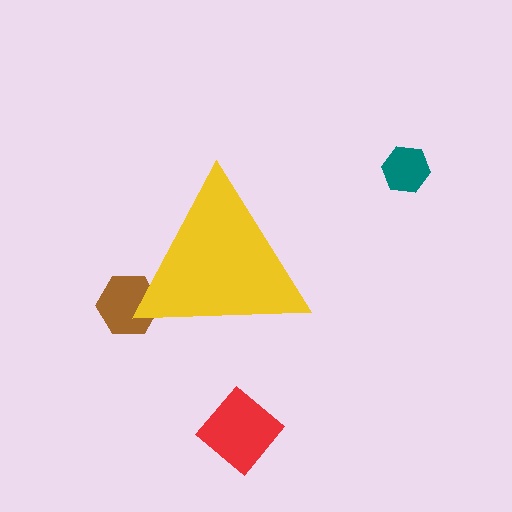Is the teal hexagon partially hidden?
No, the teal hexagon is fully visible.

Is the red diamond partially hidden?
No, the red diamond is fully visible.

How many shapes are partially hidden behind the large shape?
1 shape is partially hidden.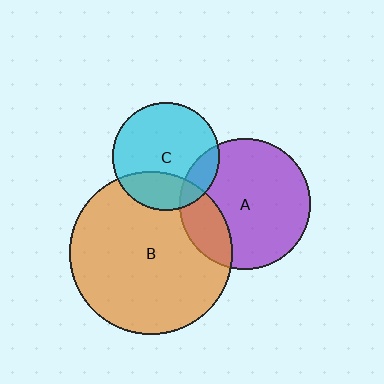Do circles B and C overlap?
Yes.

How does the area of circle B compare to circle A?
Approximately 1.5 times.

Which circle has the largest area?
Circle B (orange).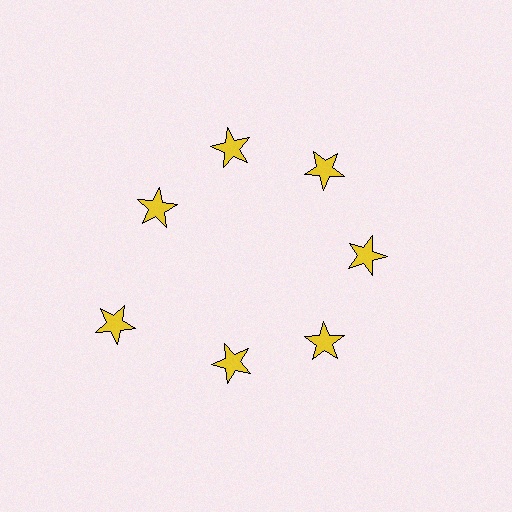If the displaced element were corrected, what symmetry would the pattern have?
It would have 7-fold rotational symmetry — the pattern would map onto itself every 51 degrees.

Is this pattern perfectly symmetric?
No. The 7 yellow stars are arranged in a ring, but one element near the 8 o'clock position is pushed outward from the center, breaking the 7-fold rotational symmetry.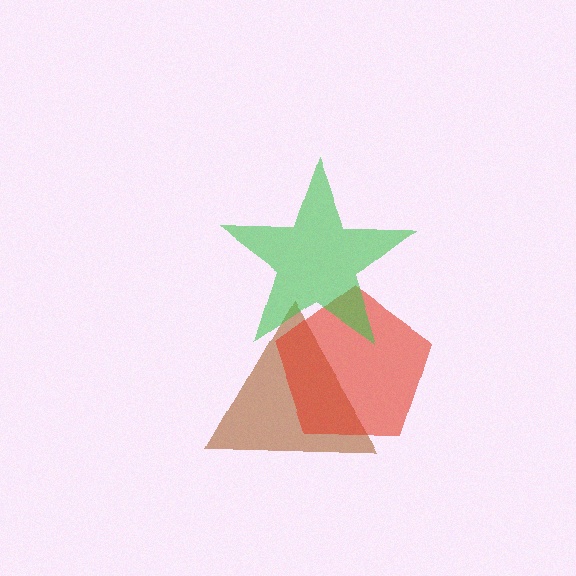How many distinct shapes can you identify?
There are 3 distinct shapes: a brown triangle, a red pentagon, a green star.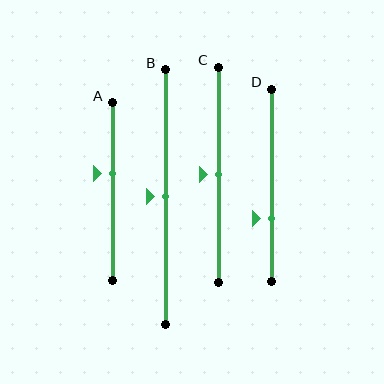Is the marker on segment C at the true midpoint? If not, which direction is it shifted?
Yes, the marker on segment C is at the true midpoint.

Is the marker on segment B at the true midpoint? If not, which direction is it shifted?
Yes, the marker on segment B is at the true midpoint.